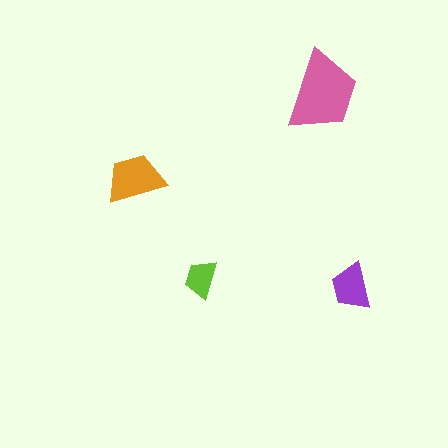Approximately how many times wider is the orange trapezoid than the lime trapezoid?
About 1.5 times wider.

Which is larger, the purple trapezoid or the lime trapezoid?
The purple one.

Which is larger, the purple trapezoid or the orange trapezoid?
The orange one.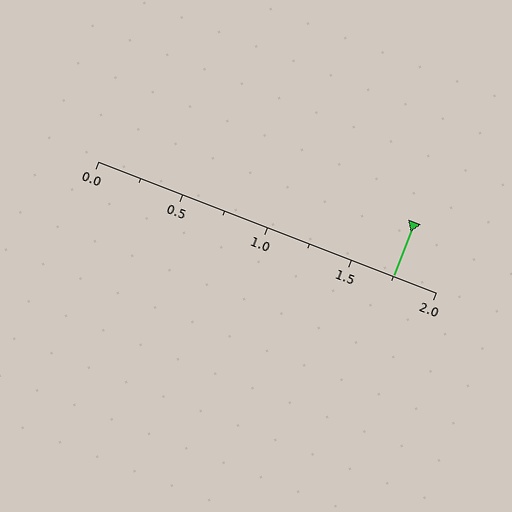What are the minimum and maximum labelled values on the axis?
The axis runs from 0.0 to 2.0.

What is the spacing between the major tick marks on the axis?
The major ticks are spaced 0.5 apart.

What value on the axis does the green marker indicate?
The marker indicates approximately 1.75.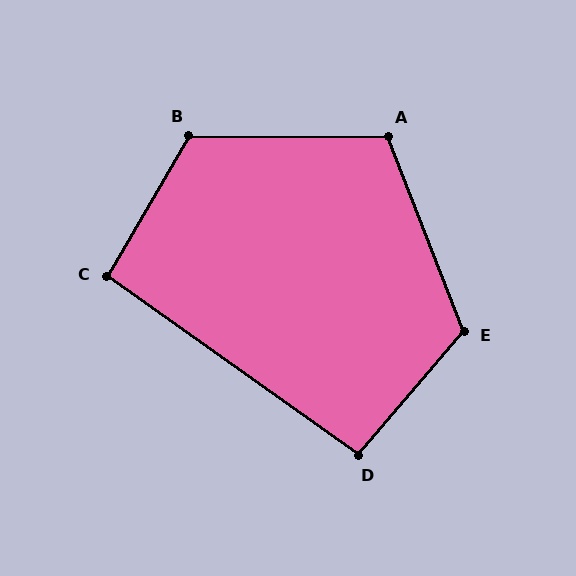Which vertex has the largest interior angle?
B, at approximately 120 degrees.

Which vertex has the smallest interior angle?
D, at approximately 95 degrees.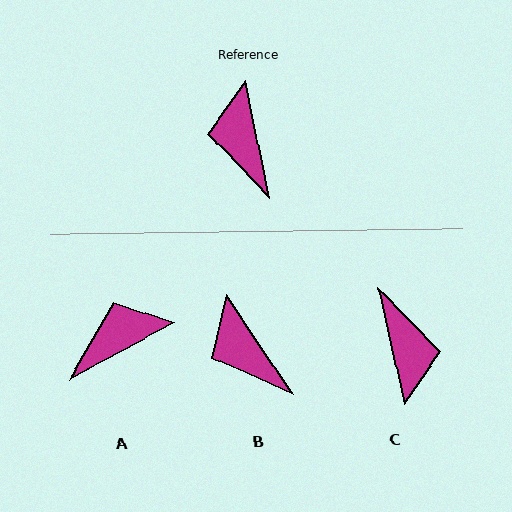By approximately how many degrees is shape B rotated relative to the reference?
Approximately 22 degrees counter-clockwise.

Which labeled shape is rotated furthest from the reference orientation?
C, about 179 degrees away.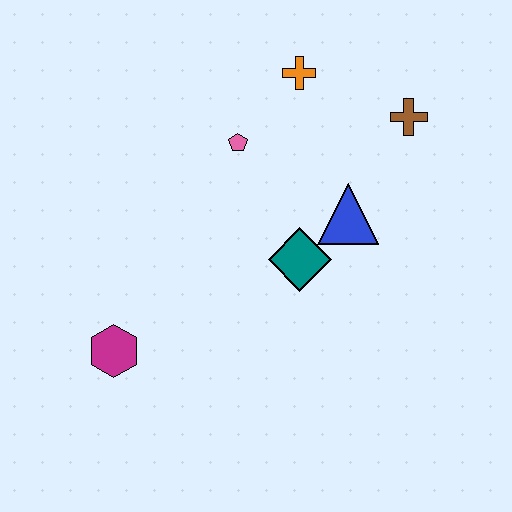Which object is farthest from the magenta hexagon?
The brown cross is farthest from the magenta hexagon.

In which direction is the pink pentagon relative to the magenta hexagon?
The pink pentagon is above the magenta hexagon.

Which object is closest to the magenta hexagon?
The teal diamond is closest to the magenta hexagon.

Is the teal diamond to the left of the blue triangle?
Yes